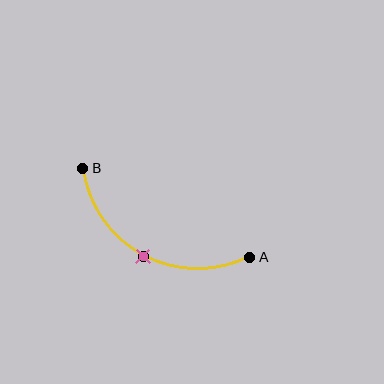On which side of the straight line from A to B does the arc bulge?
The arc bulges below the straight line connecting A and B.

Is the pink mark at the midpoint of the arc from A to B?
Yes. The pink mark lies on the arc at equal arc-length from both A and B — it is the arc midpoint.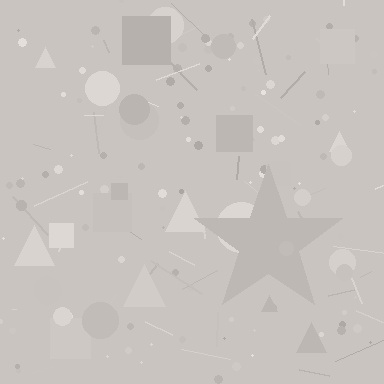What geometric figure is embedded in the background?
A star is embedded in the background.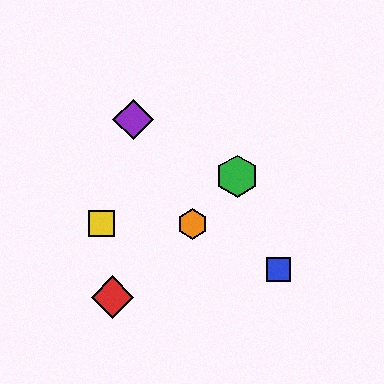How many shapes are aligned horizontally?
2 shapes (the yellow square, the orange hexagon) are aligned horizontally.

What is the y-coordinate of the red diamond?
The red diamond is at y≈297.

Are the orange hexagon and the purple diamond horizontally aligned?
No, the orange hexagon is at y≈224 and the purple diamond is at y≈120.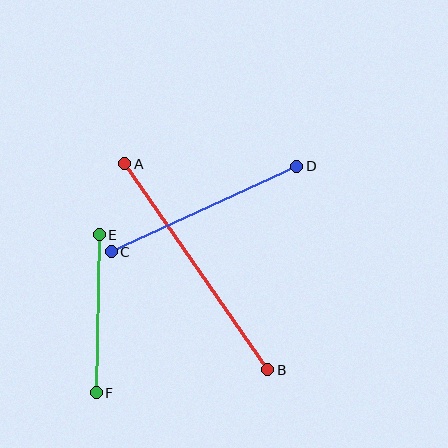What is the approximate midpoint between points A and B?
The midpoint is at approximately (196, 267) pixels.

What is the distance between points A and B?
The distance is approximately 251 pixels.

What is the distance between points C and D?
The distance is approximately 204 pixels.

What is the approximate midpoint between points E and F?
The midpoint is at approximately (98, 314) pixels.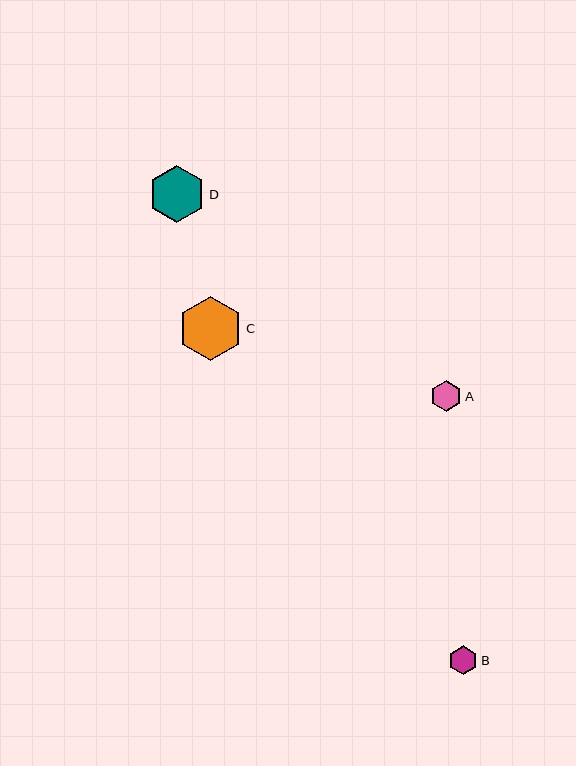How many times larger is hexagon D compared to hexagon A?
Hexagon D is approximately 1.8 times the size of hexagon A.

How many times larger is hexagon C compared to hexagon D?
Hexagon C is approximately 1.1 times the size of hexagon D.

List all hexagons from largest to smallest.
From largest to smallest: C, D, A, B.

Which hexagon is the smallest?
Hexagon B is the smallest with a size of approximately 29 pixels.